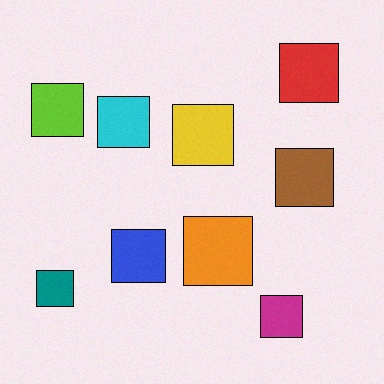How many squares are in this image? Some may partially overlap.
There are 9 squares.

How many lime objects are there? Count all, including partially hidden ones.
There is 1 lime object.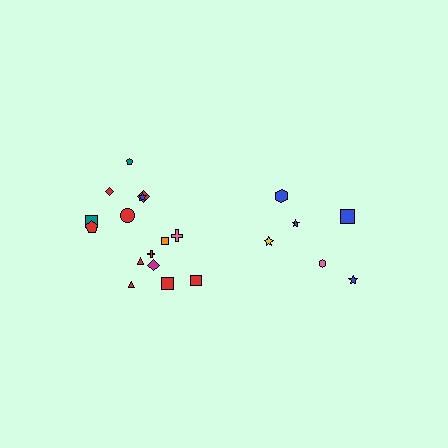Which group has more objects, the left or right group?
The left group.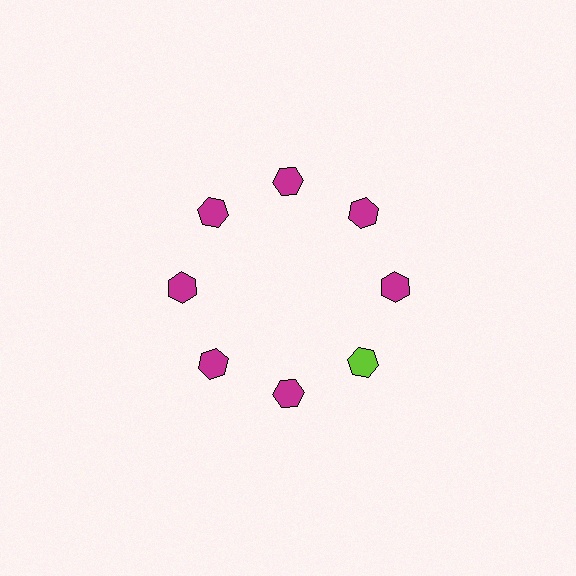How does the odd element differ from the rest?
It has a different color: lime instead of magenta.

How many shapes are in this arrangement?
There are 8 shapes arranged in a ring pattern.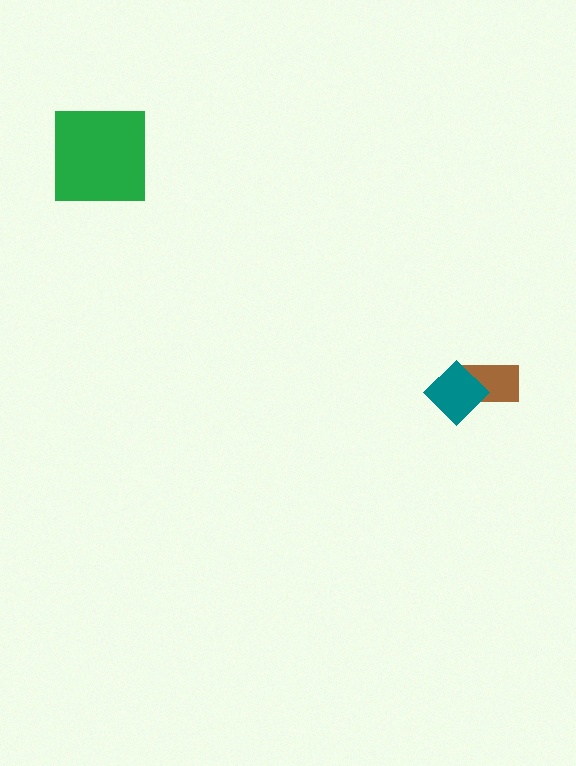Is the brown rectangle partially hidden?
Yes, it is partially covered by another shape.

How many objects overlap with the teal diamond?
1 object overlaps with the teal diamond.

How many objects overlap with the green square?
0 objects overlap with the green square.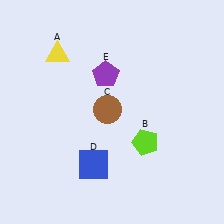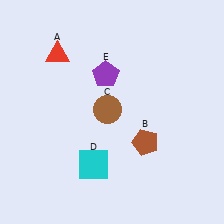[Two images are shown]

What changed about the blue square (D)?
In Image 1, D is blue. In Image 2, it changed to cyan.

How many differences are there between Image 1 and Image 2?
There are 3 differences between the two images.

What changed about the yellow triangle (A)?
In Image 1, A is yellow. In Image 2, it changed to red.